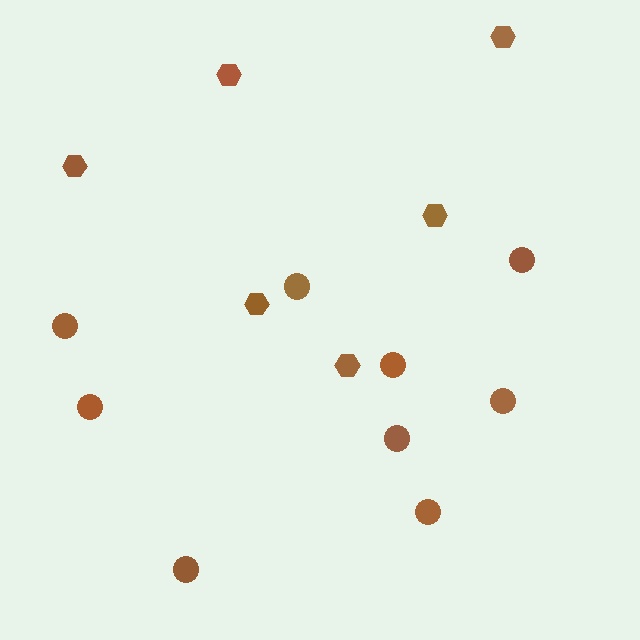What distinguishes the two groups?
There are 2 groups: one group of circles (9) and one group of hexagons (6).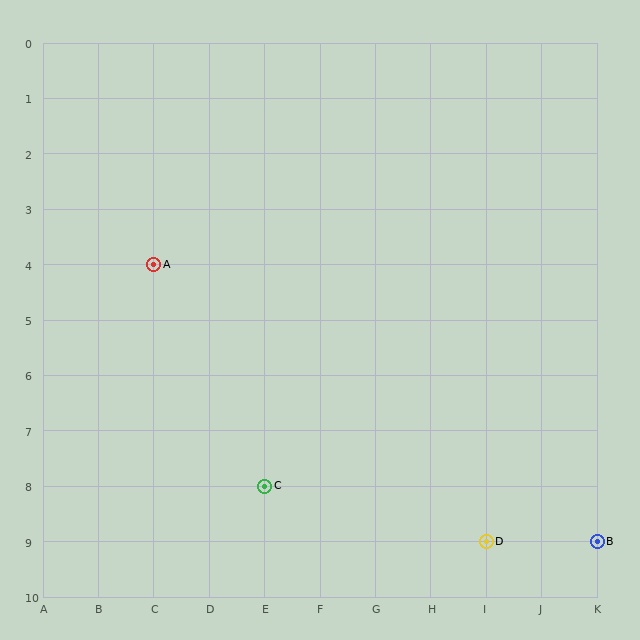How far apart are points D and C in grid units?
Points D and C are 4 columns and 1 row apart (about 4.1 grid units diagonally).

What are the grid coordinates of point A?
Point A is at grid coordinates (C, 4).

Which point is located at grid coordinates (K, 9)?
Point B is at (K, 9).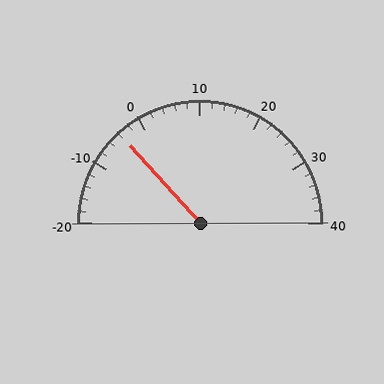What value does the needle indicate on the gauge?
The needle indicates approximately -4.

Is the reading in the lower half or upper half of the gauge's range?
The reading is in the lower half of the range (-20 to 40).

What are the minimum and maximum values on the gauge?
The gauge ranges from -20 to 40.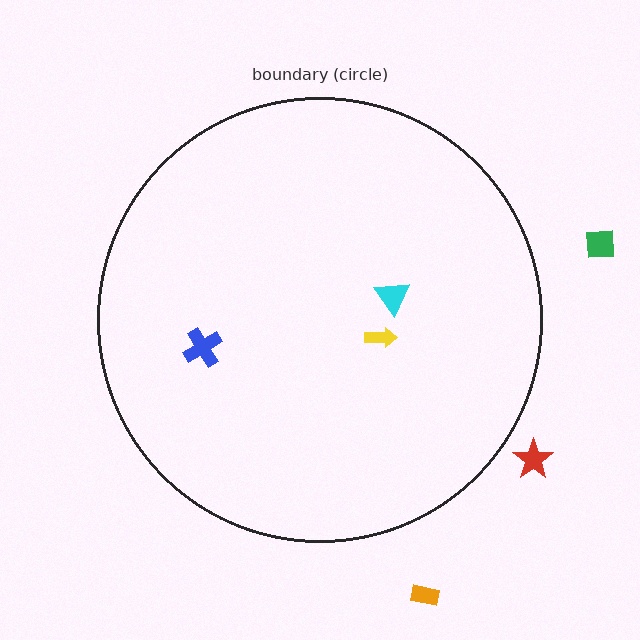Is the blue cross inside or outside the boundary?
Inside.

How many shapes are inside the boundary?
3 inside, 3 outside.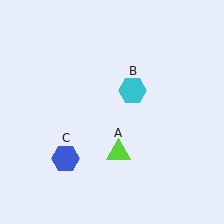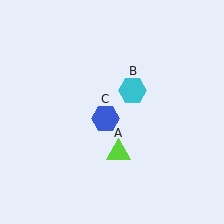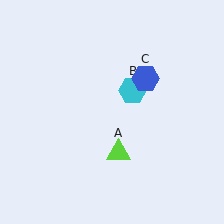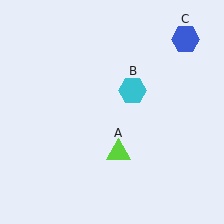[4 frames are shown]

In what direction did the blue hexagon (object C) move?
The blue hexagon (object C) moved up and to the right.